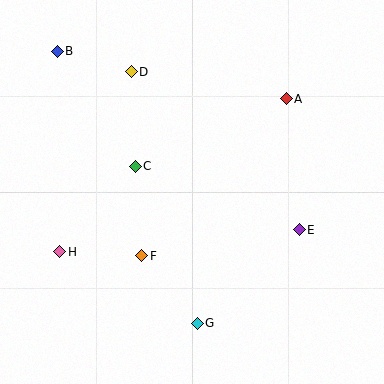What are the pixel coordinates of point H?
Point H is at (60, 252).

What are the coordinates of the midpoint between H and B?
The midpoint between H and B is at (58, 151).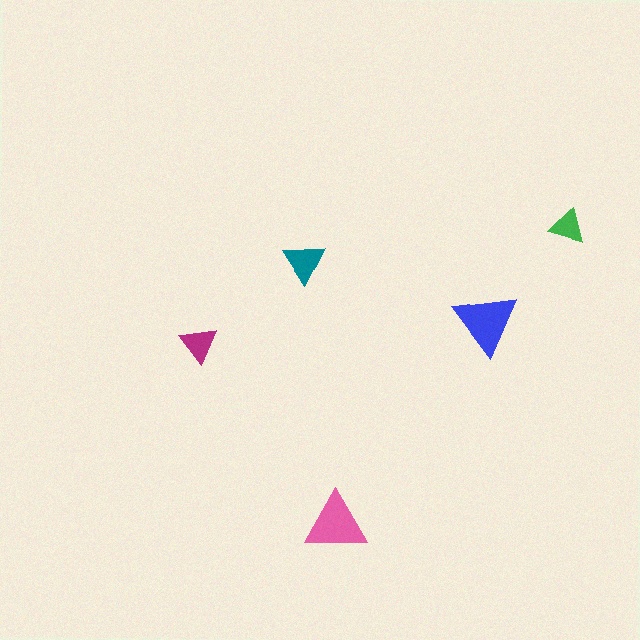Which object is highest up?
The green triangle is topmost.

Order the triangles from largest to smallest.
the blue one, the pink one, the teal one, the magenta one, the green one.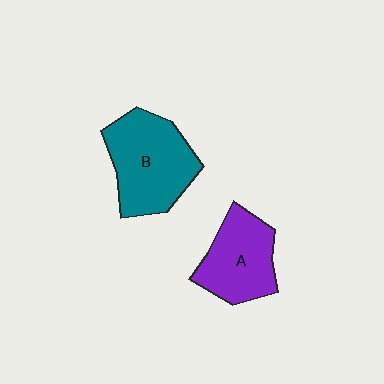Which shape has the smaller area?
Shape A (purple).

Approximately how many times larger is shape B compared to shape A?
Approximately 1.3 times.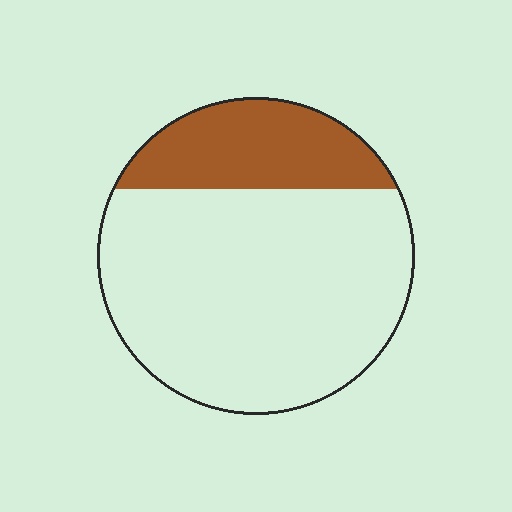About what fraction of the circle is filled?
About one quarter (1/4).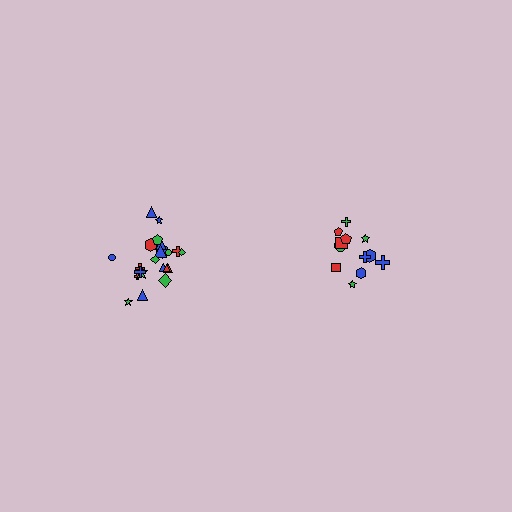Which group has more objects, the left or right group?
The left group.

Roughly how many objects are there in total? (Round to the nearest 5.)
Roughly 35 objects in total.